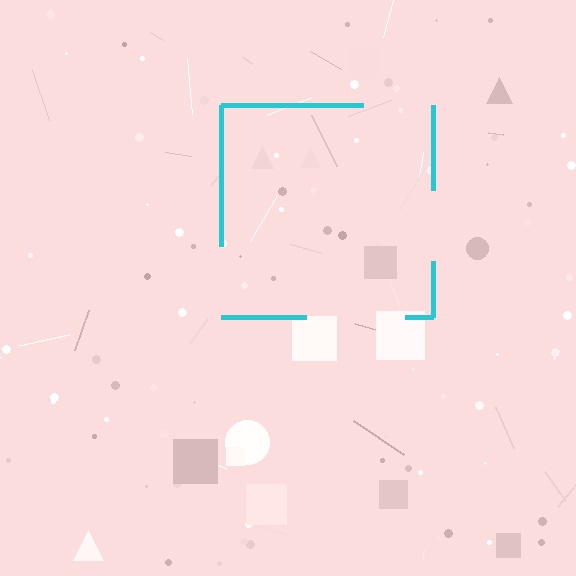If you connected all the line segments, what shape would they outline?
They would outline a square.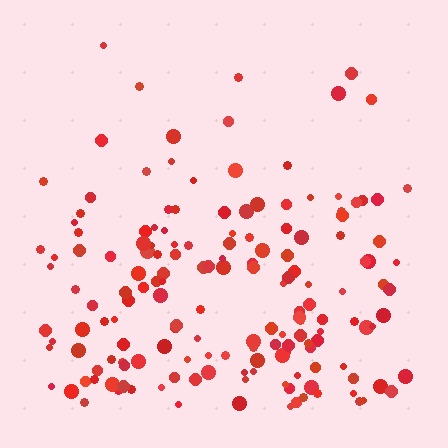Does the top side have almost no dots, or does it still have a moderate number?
Still a moderate number, just noticeably fewer than the bottom.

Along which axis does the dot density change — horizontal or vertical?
Vertical.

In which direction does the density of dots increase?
From top to bottom, with the bottom side densest.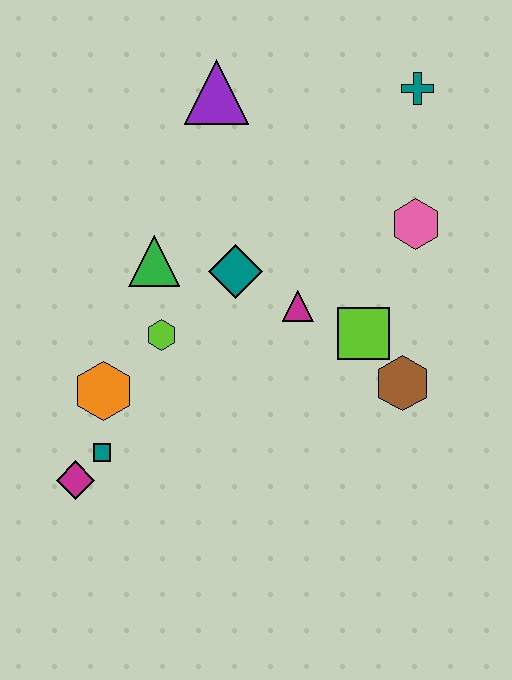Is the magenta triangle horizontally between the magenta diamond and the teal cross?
Yes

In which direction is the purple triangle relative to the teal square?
The purple triangle is above the teal square.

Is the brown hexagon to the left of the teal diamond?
No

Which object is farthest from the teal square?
The teal cross is farthest from the teal square.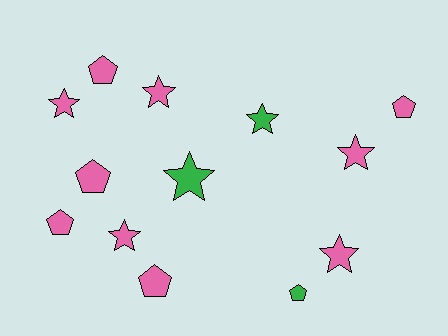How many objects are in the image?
There are 13 objects.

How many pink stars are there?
There are 5 pink stars.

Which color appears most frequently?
Pink, with 10 objects.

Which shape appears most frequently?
Star, with 7 objects.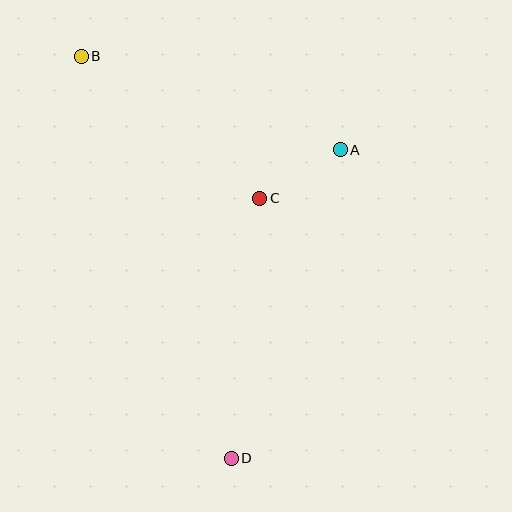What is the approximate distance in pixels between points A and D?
The distance between A and D is approximately 327 pixels.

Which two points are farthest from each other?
Points B and D are farthest from each other.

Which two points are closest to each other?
Points A and C are closest to each other.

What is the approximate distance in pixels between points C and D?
The distance between C and D is approximately 262 pixels.